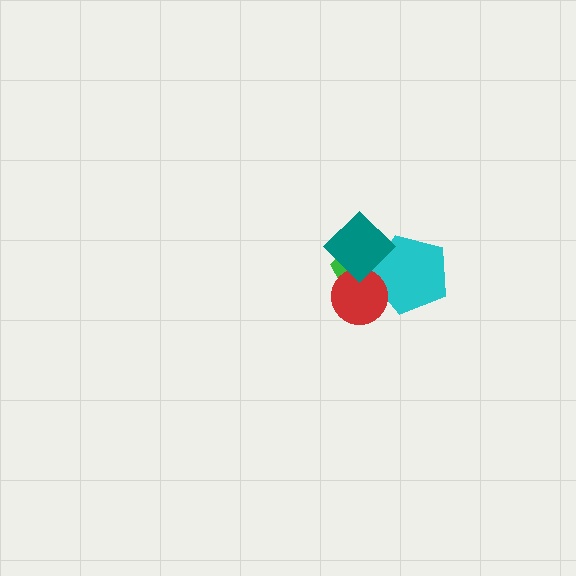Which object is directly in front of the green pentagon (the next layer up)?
The cyan pentagon is directly in front of the green pentagon.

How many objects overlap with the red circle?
3 objects overlap with the red circle.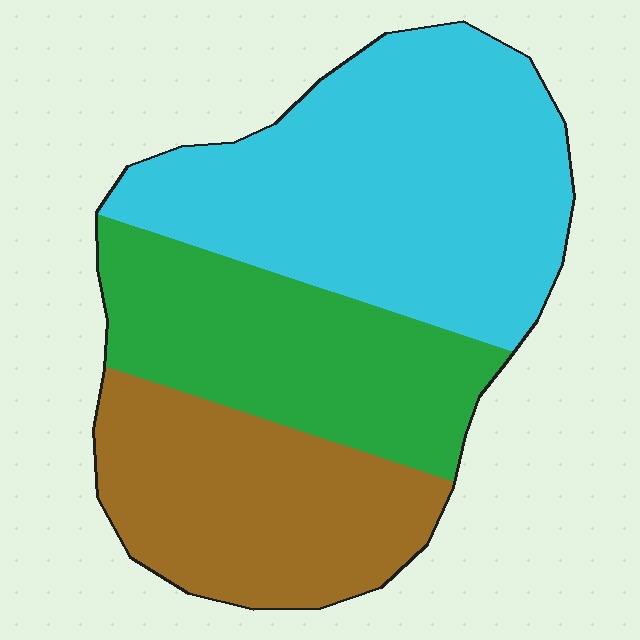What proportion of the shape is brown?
Brown takes up between a sixth and a third of the shape.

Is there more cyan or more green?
Cyan.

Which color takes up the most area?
Cyan, at roughly 45%.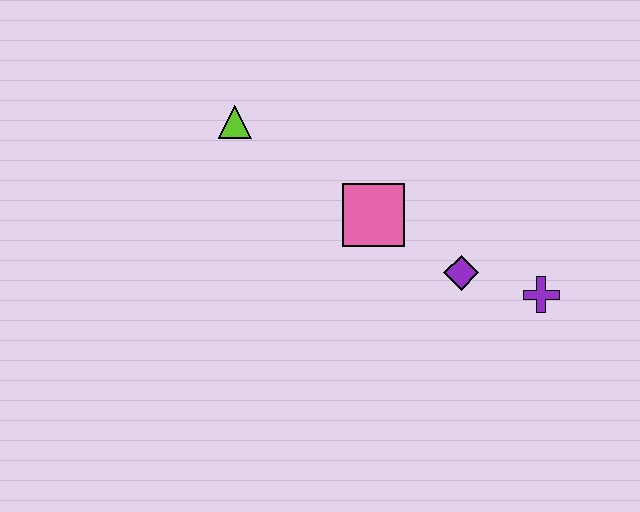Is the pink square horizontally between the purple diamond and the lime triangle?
Yes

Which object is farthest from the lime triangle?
The purple cross is farthest from the lime triangle.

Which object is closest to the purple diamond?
The purple cross is closest to the purple diamond.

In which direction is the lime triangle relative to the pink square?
The lime triangle is to the left of the pink square.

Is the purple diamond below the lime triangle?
Yes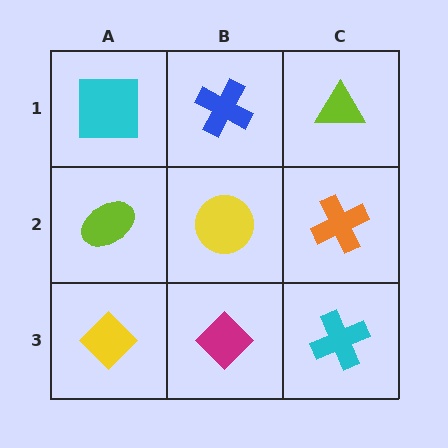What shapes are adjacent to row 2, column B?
A blue cross (row 1, column B), a magenta diamond (row 3, column B), a lime ellipse (row 2, column A), an orange cross (row 2, column C).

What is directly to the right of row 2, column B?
An orange cross.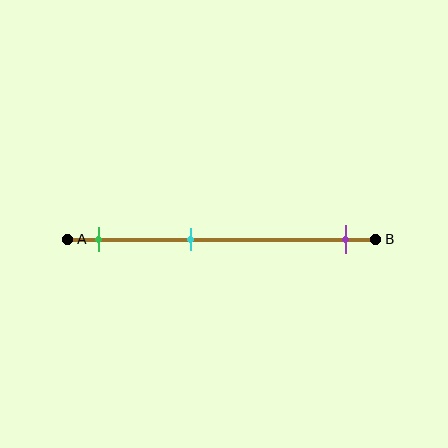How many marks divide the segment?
There are 3 marks dividing the segment.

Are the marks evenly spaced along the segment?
No, the marks are not evenly spaced.